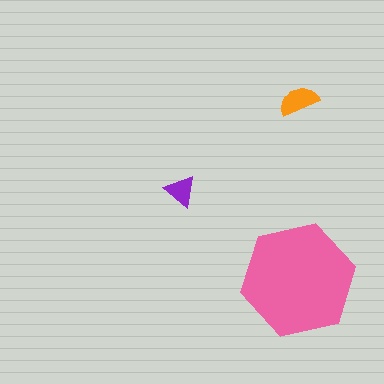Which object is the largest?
The pink hexagon.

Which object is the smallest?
The purple triangle.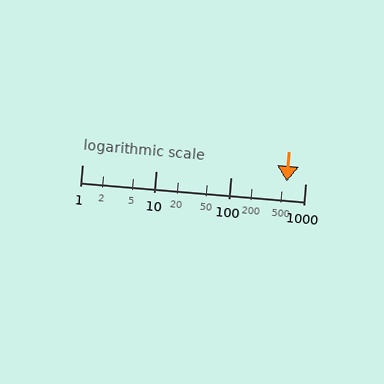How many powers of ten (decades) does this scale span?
The scale spans 3 decades, from 1 to 1000.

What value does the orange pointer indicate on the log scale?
The pointer indicates approximately 560.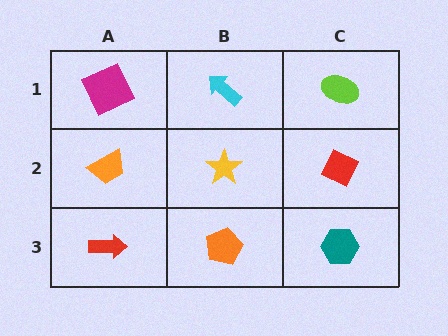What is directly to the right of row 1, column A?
A cyan arrow.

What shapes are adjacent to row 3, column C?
A red diamond (row 2, column C), an orange pentagon (row 3, column B).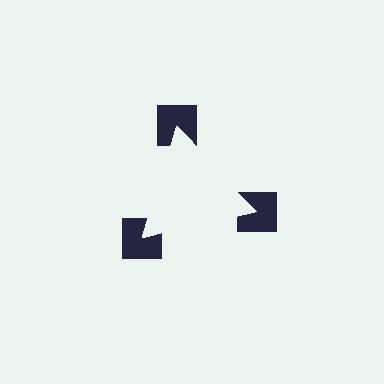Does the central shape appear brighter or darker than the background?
It typically appears slightly brighter than the background, even though no actual brightness change is drawn.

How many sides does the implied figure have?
3 sides.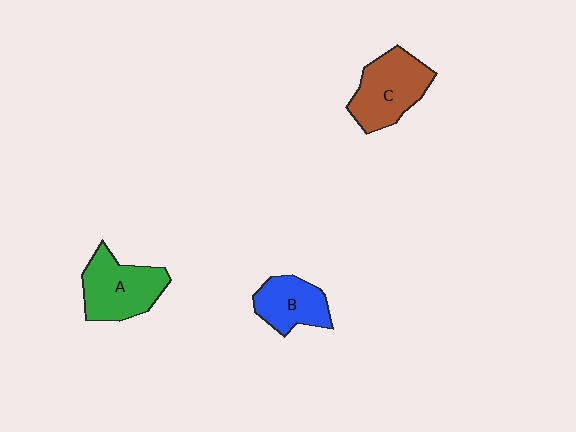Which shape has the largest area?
Shape C (brown).